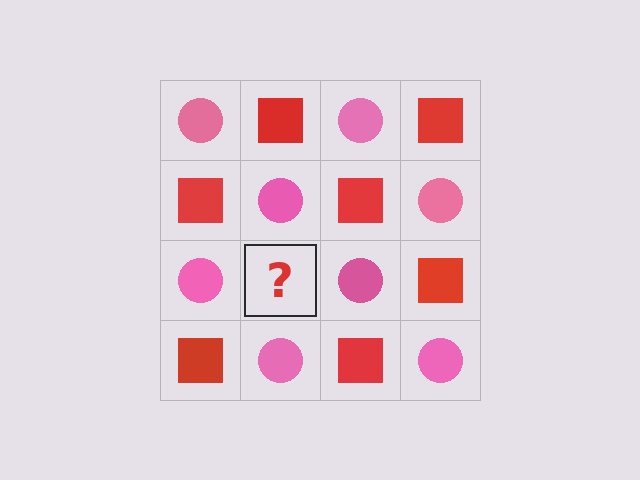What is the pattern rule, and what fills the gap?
The rule is that it alternates pink circle and red square in a checkerboard pattern. The gap should be filled with a red square.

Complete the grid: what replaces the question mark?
The question mark should be replaced with a red square.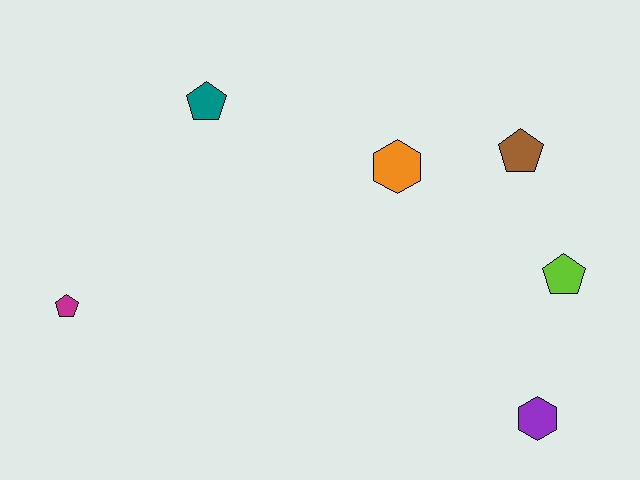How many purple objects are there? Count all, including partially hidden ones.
There is 1 purple object.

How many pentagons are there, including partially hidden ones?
There are 4 pentagons.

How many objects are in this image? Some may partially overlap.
There are 6 objects.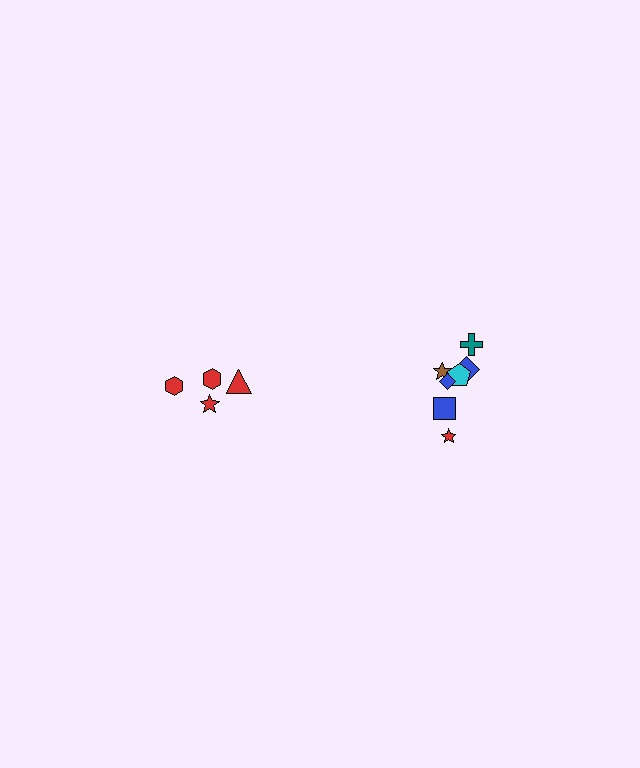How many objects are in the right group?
There are 7 objects.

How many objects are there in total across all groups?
There are 11 objects.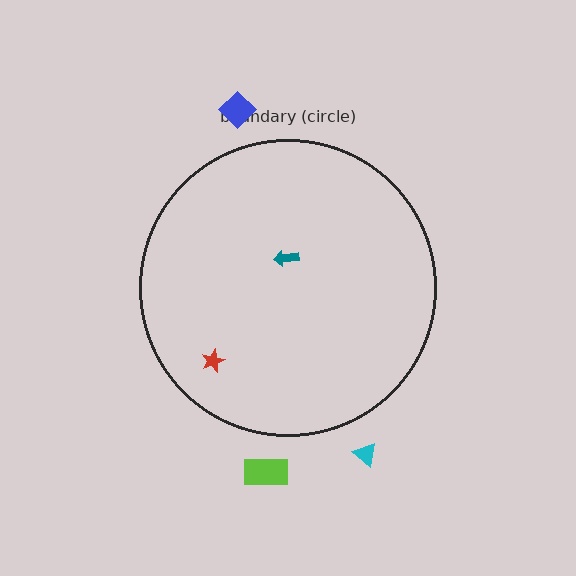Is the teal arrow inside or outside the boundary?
Inside.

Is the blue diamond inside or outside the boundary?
Outside.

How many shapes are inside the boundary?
2 inside, 3 outside.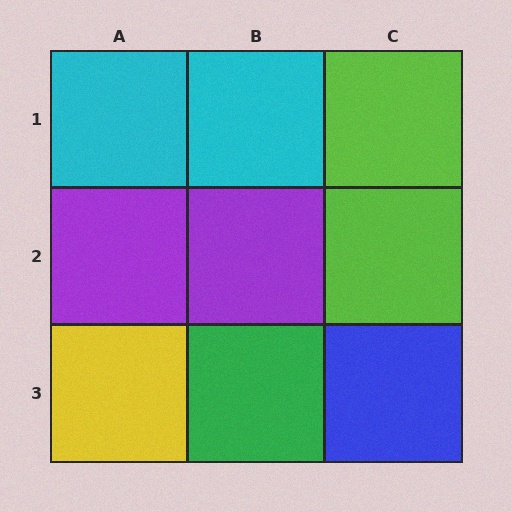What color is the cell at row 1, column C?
Lime.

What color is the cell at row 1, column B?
Cyan.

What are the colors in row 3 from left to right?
Yellow, green, blue.